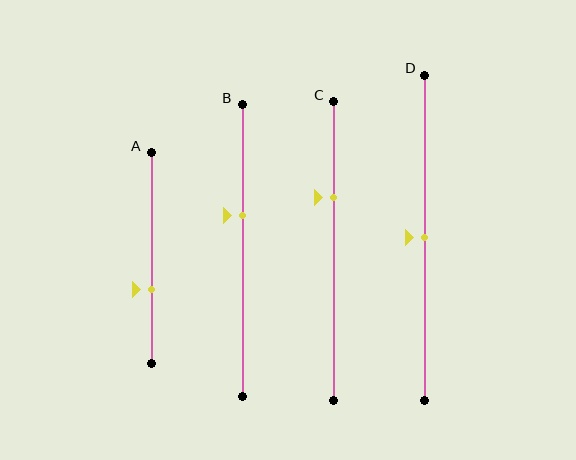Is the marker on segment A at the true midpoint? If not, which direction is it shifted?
No, the marker on segment A is shifted downward by about 15% of the segment length.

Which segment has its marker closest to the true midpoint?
Segment D has its marker closest to the true midpoint.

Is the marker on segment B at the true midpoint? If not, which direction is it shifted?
No, the marker on segment B is shifted upward by about 12% of the segment length.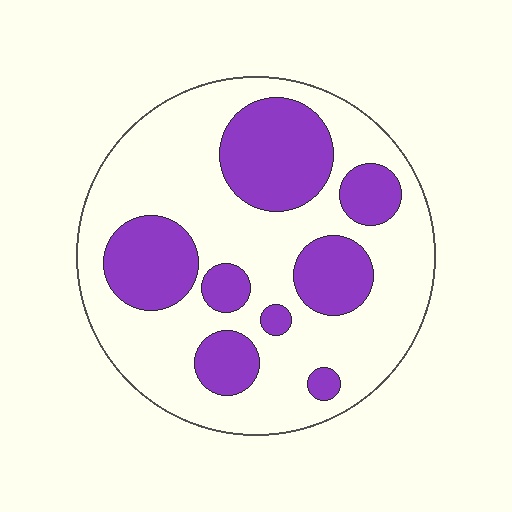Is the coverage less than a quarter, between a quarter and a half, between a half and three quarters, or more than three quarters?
Between a quarter and a half.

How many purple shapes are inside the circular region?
8.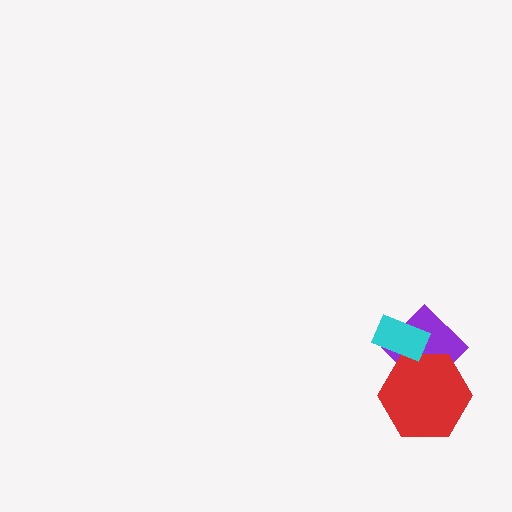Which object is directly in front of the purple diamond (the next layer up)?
The red hexagon is directly in front of the purple diamond.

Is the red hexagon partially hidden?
Yes, it is partially covered by another shape.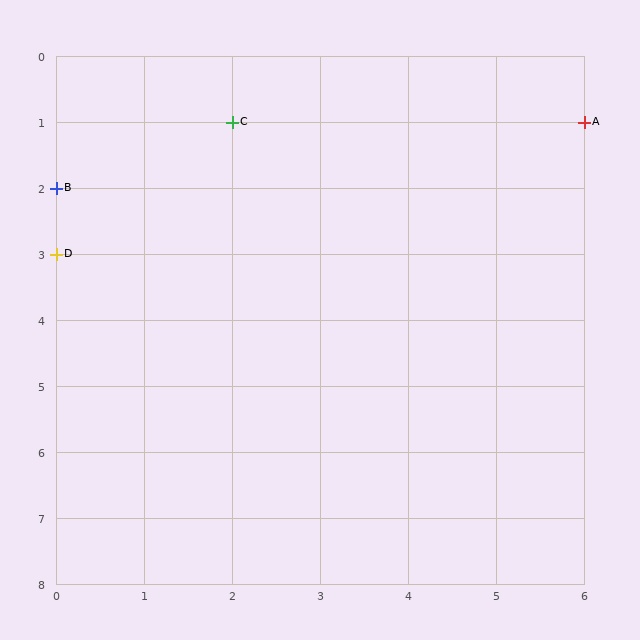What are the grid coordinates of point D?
Point D is at grid coordinates (0, 3).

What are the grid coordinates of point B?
Point B is at grid coordinates (0, 2).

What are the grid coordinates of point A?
Point A is at grid coordinates (6, 1).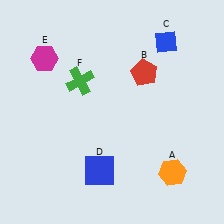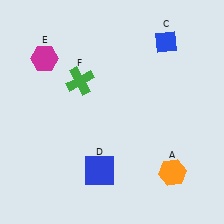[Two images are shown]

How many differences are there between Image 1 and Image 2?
There is 1 difference between the two images.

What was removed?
The red pentagon (B) was removed in Image 2.